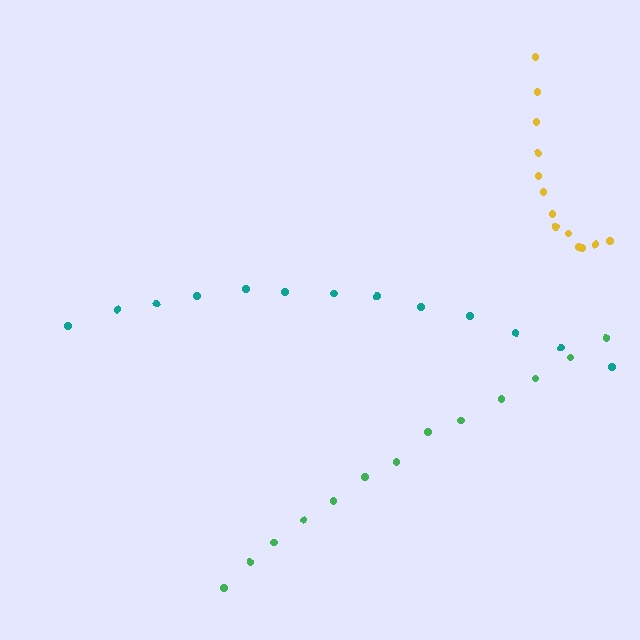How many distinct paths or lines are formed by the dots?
There are 3 distinct paths.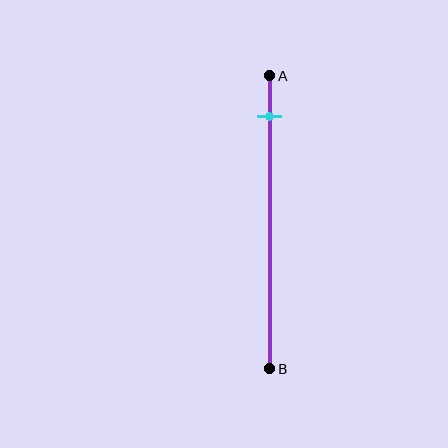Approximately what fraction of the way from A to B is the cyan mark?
The cyan mark is approximately 15% of the way from A to B.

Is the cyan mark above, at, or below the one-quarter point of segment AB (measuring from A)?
The cyan mark is above the one-quarter point of segment AB.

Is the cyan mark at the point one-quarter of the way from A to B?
No, the mark is at about 15% from A, not at the 25% one-quarter point.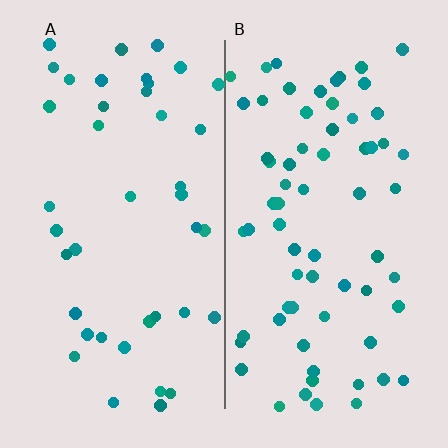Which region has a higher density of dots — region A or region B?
B (the right).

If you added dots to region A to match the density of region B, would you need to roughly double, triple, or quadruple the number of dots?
Approximately double.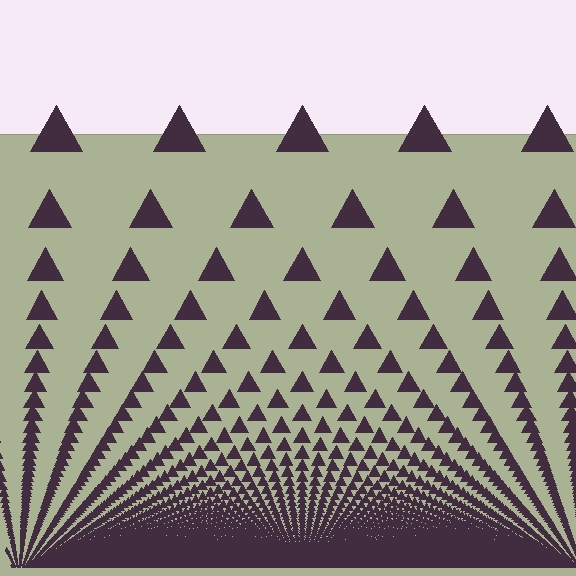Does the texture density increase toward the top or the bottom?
Density increases toward the bottom.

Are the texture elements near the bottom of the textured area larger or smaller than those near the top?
Smaller. The gradient is inverted — elements near the bottom are smaller and denser.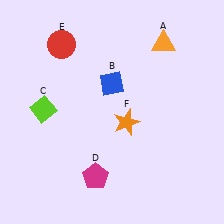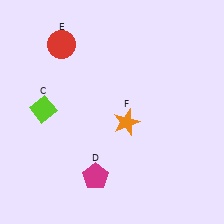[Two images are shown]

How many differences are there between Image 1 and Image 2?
There are 2 differences between the two images.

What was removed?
The orange triangle (A), the blue diamond (B) were removed in Image 2.